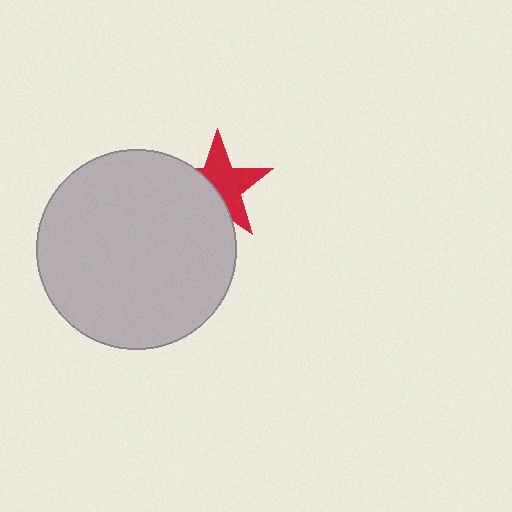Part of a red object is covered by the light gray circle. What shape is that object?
It is a star.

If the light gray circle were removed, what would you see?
You would see the complete red star.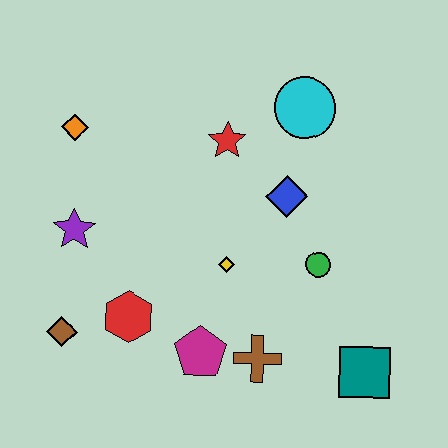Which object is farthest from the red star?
The teal square is farthest from the red star.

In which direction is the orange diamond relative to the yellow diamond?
The orange diamond is to the left of the yellow diamond.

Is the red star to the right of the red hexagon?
Yes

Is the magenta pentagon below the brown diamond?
Yes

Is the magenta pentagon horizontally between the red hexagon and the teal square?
Yes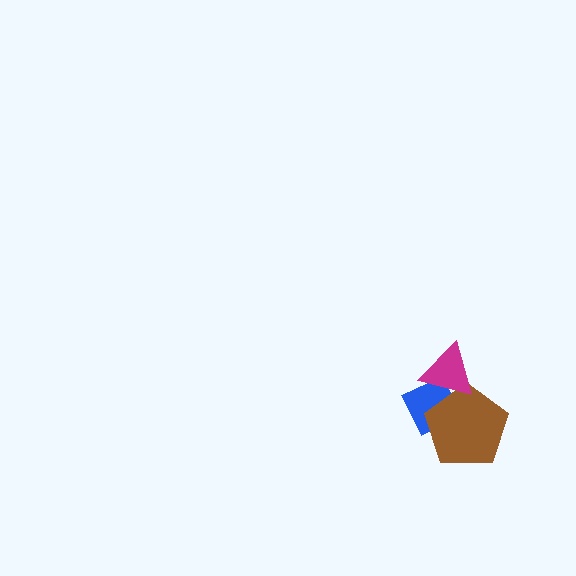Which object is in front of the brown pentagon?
The magenta triangle is in front of the brown pentagon.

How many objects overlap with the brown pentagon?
2 objects overlap with the brown pentagon.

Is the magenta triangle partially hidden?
No, no other shape covers it.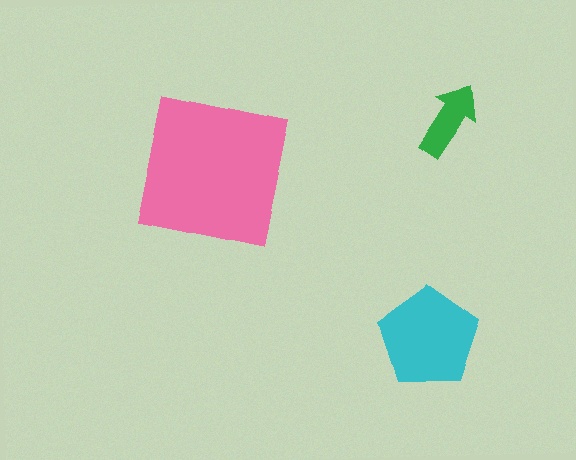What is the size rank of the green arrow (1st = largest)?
3rd.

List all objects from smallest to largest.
The green arrow, the cyan pentagon, the pink square.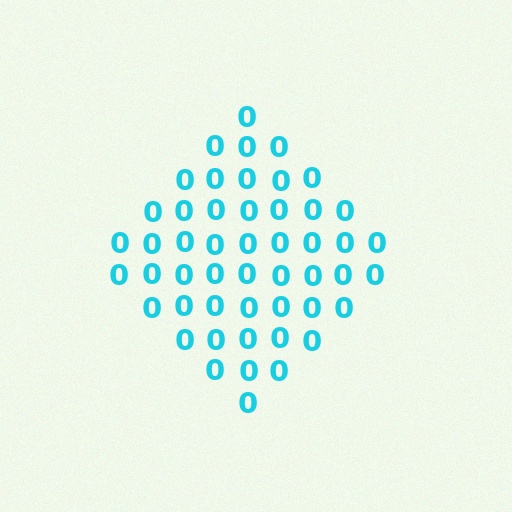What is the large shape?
The large shape is a diamond.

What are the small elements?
The small elements are digit 0's.